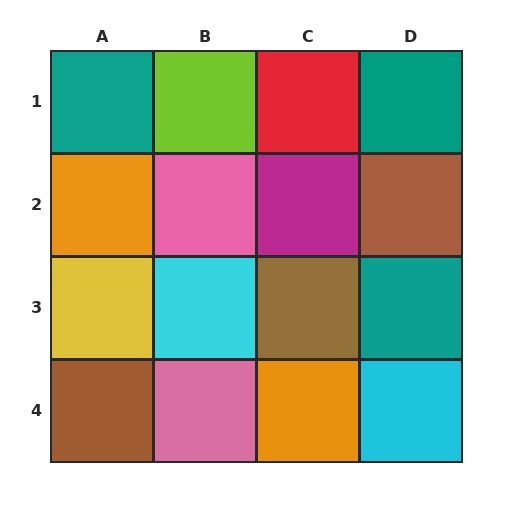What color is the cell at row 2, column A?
Orange.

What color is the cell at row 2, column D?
Brown.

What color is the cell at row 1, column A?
Teal.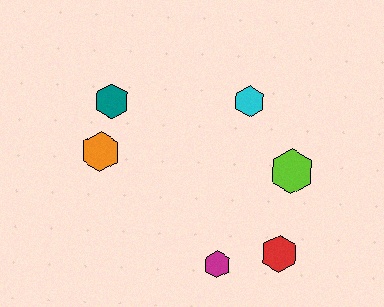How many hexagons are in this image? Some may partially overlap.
There are 6 hexagons.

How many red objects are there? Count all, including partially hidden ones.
There is 1 red object.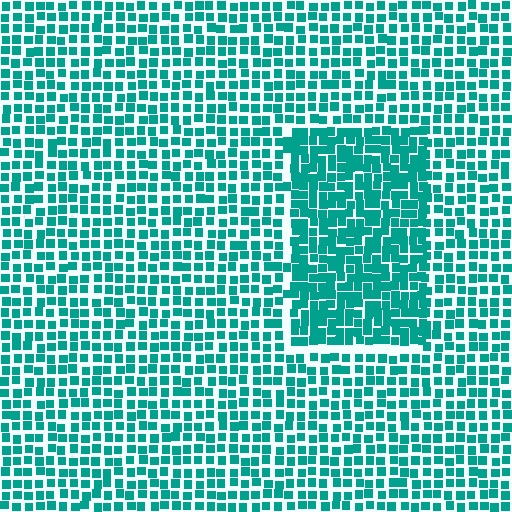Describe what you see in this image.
The image contains small teal elements arranged at two different densities. A rectangle-shaped region is visible where the elements are more densely packed than the surrounding area.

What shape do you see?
I see a rectangle.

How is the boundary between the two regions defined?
The boundary is defined by a change in element density (approximately 1.6x ratio). All elements are the same color, size, and shape.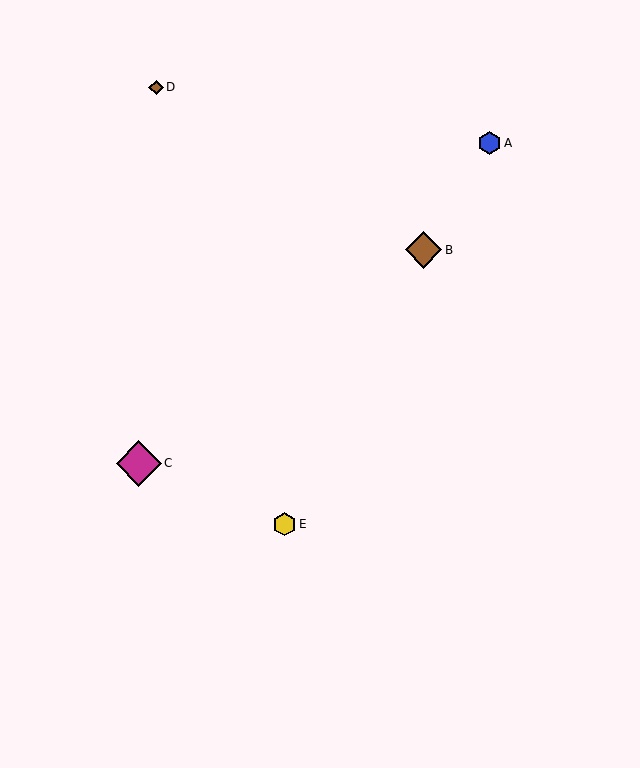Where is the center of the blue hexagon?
The center of the blue hexagon is at (489, 143).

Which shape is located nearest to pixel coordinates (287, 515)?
The yellow hexagon (labeled E) at (284, 524) is nearest to that location.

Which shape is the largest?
The magenta diamond (labeled C) is the largest.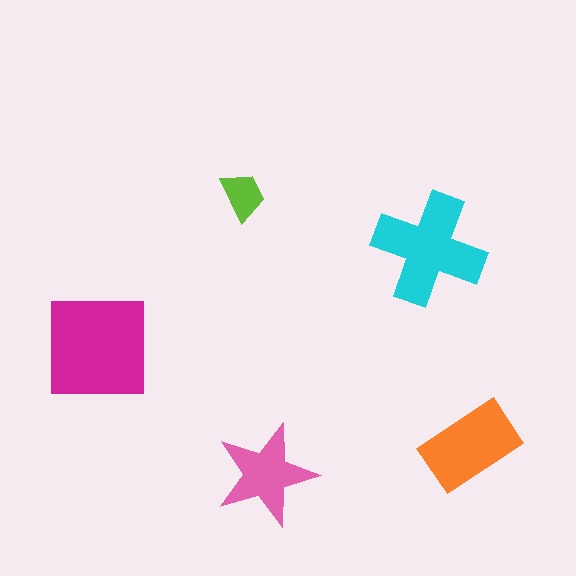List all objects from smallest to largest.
The lime trapezoid, the pink star, the orange rectangle, the cyan cross, the magenta square.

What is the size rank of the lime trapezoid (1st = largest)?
5th.